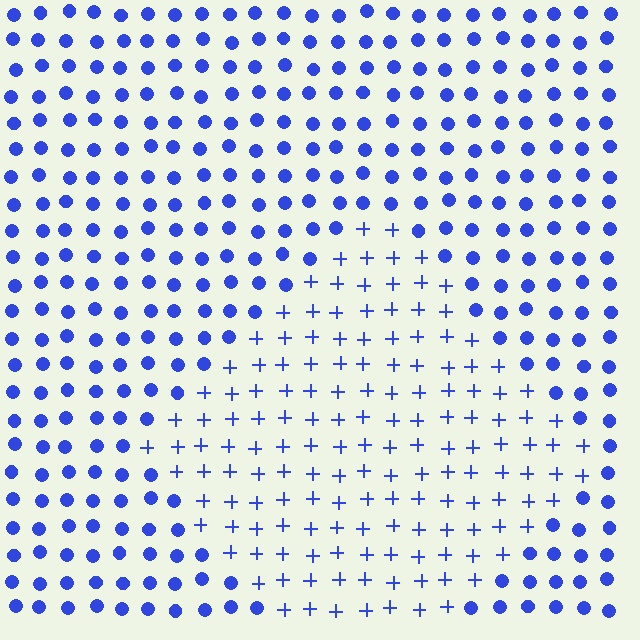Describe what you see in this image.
The image is filled with small blue elements arranged in a uniform grid. A diamond-shaped region contains plus signs, while the surrounding area contains circles. The boundary is defined purely by the change in element shape.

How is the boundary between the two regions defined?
The boundary is defined by a change in element shape: plus signs inside vs. circles outside. All elements share the same color and spacing.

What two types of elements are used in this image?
The image uses plus signs inside the diamond region and circles outside it.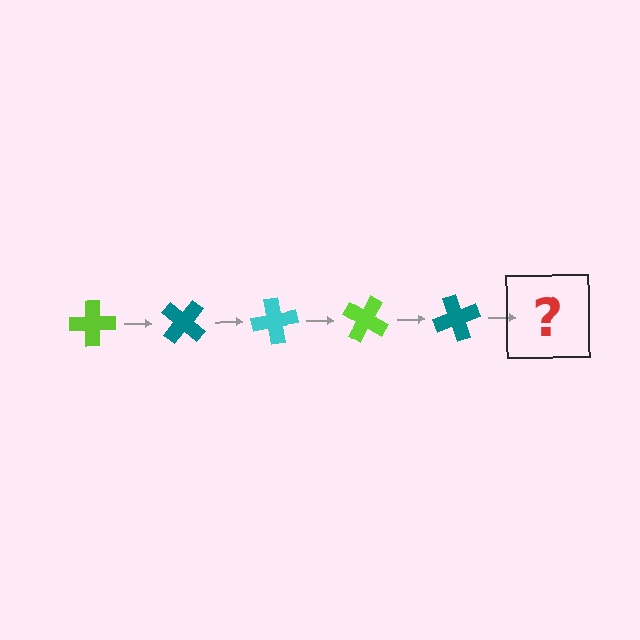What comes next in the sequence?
The next element should be a cyan cross, rotated 200 degrees from the start.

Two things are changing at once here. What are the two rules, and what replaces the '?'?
The two rules are that it rotates 40 degrees each step and the color cycles through lime, teal, and cyan. The '?' should be a cyan cross, rotated 200 degrees from the start.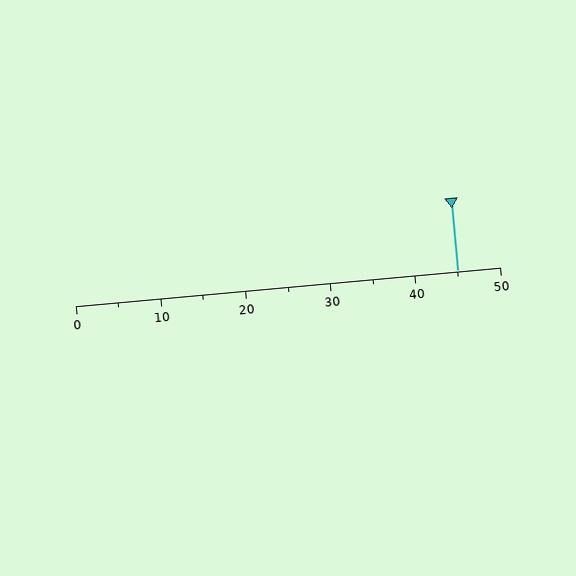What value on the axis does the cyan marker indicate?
The marker indicates approximately 45.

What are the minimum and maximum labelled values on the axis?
The axis runs from 0 to 50.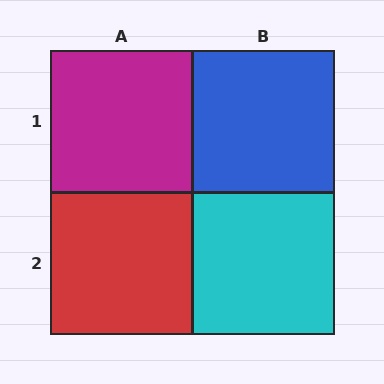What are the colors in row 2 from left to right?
Red, cyan.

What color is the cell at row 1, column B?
Blue.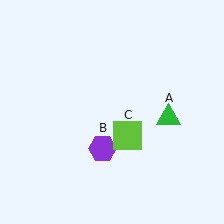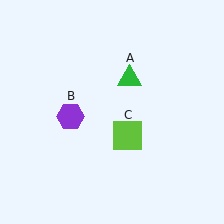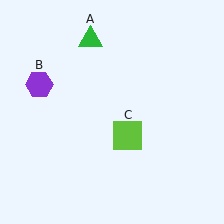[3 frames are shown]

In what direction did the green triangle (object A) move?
The green triangle (object A) moved up and to the left.